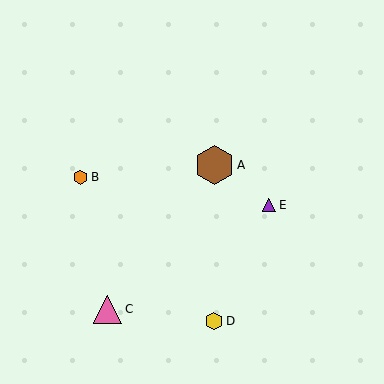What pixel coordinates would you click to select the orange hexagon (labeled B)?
Click at (81, 177) to select the orange hexagon B.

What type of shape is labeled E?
Shape E is a purple triangle.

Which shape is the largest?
The brown hexagon (labeled A) is the largest.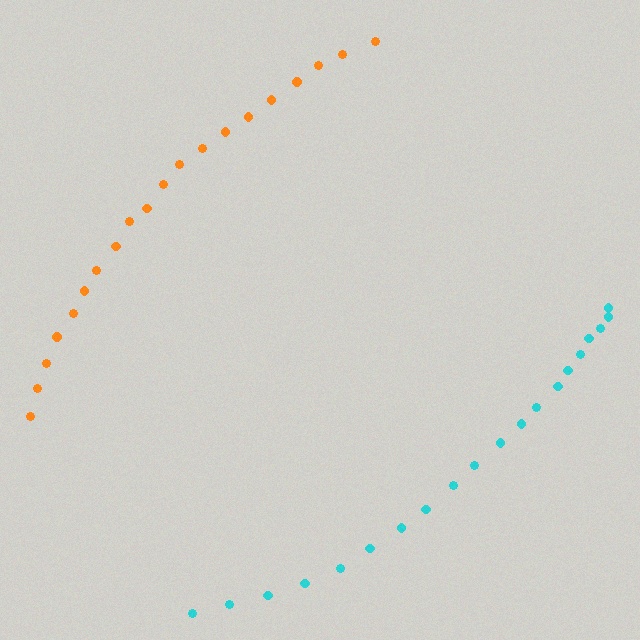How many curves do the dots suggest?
There are 2 distinct paths.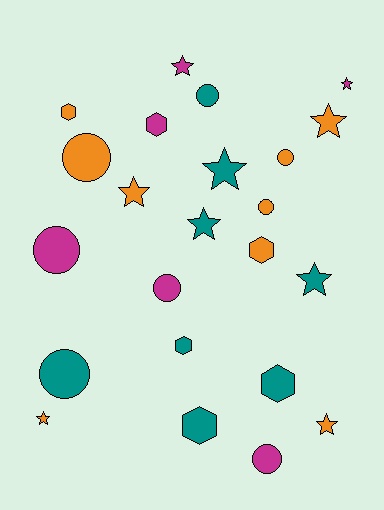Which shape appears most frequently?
Star, with 9 objects.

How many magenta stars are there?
There are 2 magenta stars.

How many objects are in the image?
There are 23 objects.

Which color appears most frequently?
Orange, with 9 objects.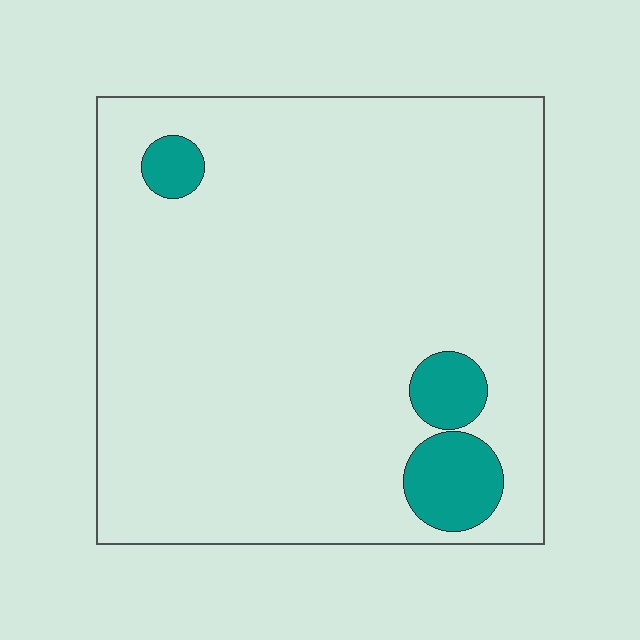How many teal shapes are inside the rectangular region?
3.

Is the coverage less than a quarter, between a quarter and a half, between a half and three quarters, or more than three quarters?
Less than a quarter.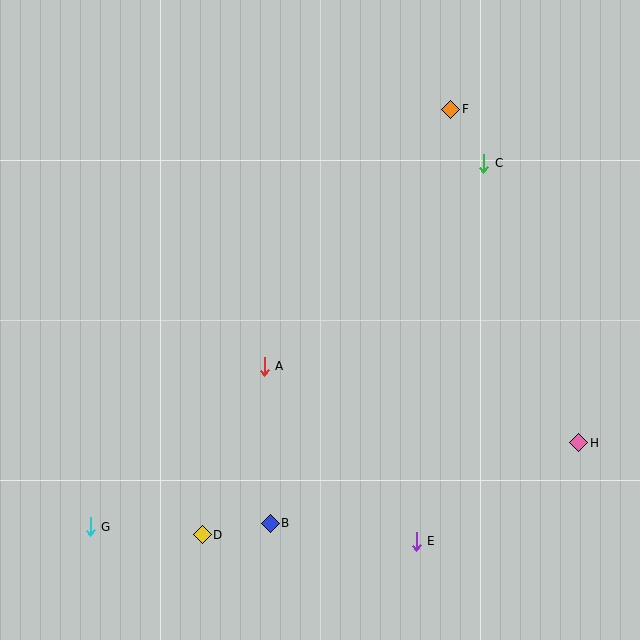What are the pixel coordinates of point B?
Point B is at (270, 523).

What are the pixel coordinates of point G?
Point G is at (90, 527).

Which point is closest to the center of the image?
Point A at (264, 366) is closest to the center.